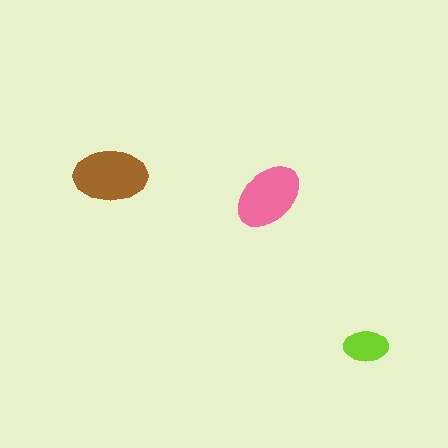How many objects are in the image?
There are 3 objects in the image.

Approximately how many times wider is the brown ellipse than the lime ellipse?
About 1.5 times wider.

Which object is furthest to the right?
The lime ellipse is rightmost.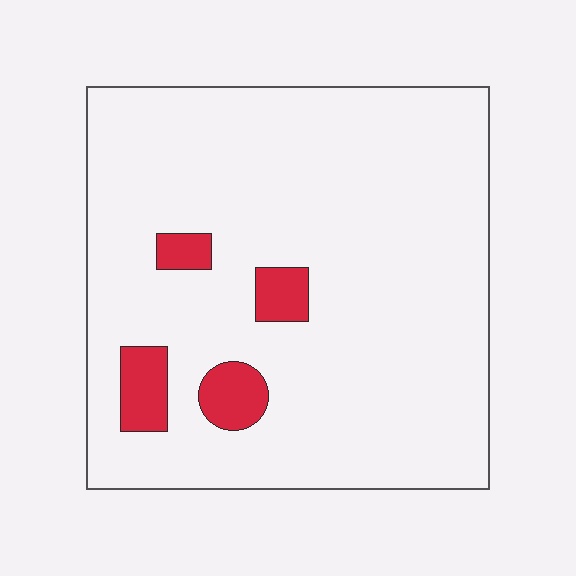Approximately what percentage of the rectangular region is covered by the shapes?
Approximately 10%.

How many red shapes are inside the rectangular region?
4.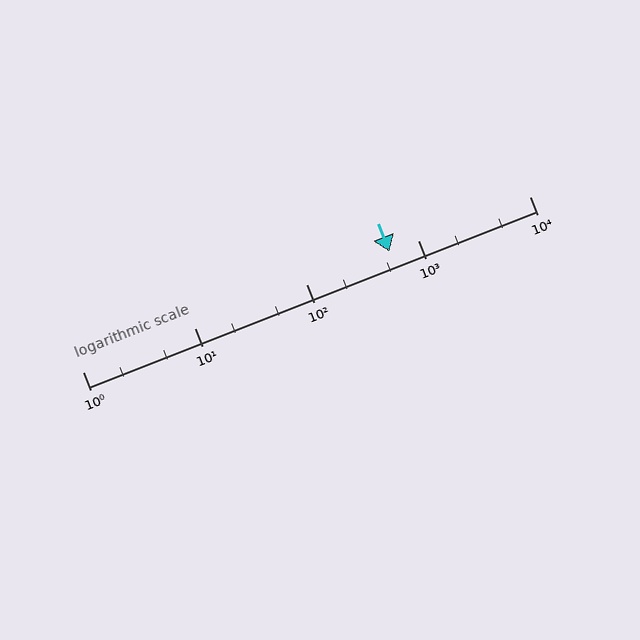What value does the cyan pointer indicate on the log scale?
The pointer indicates approximately 560.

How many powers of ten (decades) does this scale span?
The scale spans 4 decades, from 1 to 10000.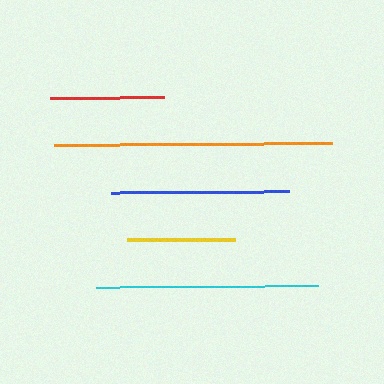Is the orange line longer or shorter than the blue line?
The orange line is longer than the blue line.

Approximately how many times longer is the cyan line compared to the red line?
The cyan line is approximately 1.9 times the length of the red line.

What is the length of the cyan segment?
The cyan segment is approximately 222 pixels long.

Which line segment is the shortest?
The yellow line is the shortest at approximately 108 pixels.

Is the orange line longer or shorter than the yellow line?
The orange line is longer than the yellow line.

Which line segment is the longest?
The orange line is the longest at approximately 279 pixels.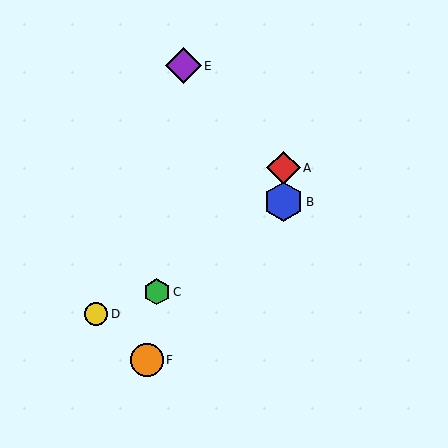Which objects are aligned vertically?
Objects A, B are aligned vertically.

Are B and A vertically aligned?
Yes, both are at x≈284.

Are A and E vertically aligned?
No, A is at x≈284 and E is at x≈183.